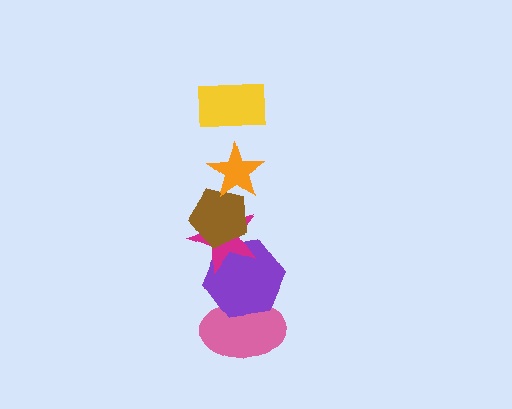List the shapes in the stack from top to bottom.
From top to bottom: the yellow rectangle, the orange star, the brown pentagon, the magenta star, the purple hexagon, the pink ellipse.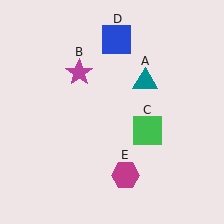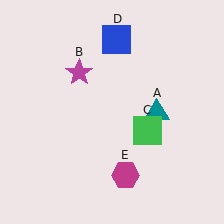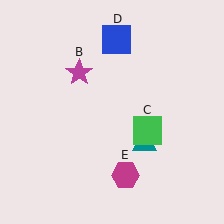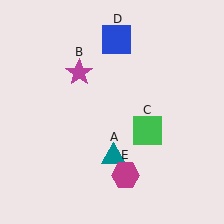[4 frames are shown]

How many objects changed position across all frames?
1 object changed position: teal triangle (object A).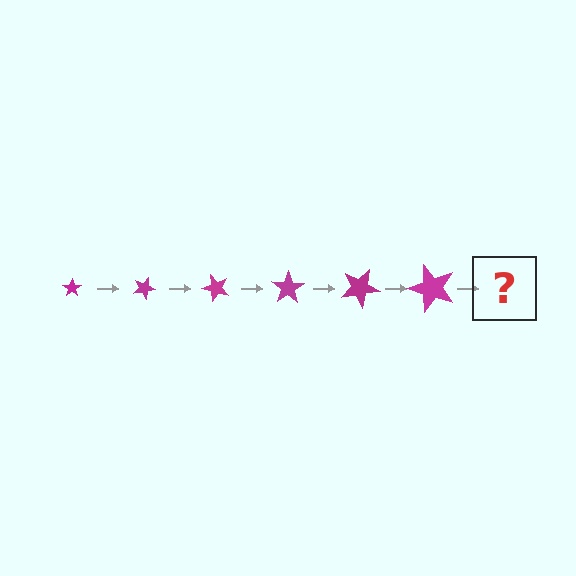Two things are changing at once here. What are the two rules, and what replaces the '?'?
The two rules are that the star grows larger each step and it rotates 25 degrees each step. The '?' should be a star, larger than the previous one and rotated 150 degrees from the start.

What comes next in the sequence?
The next element should be a star, larger than the previous one and rotated 150 degrees from the start.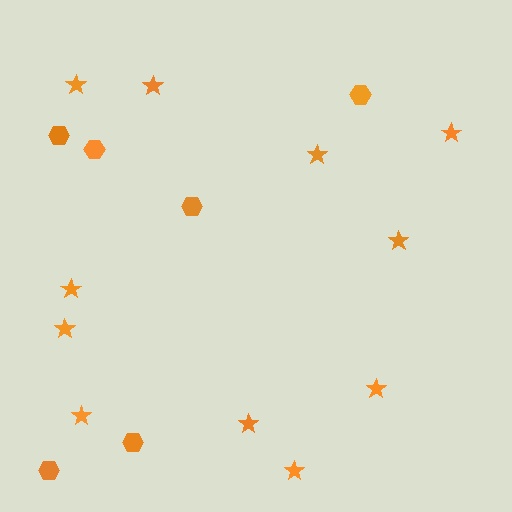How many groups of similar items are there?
There are 2 groups: one group of hexagons (6) and one group of stars (11).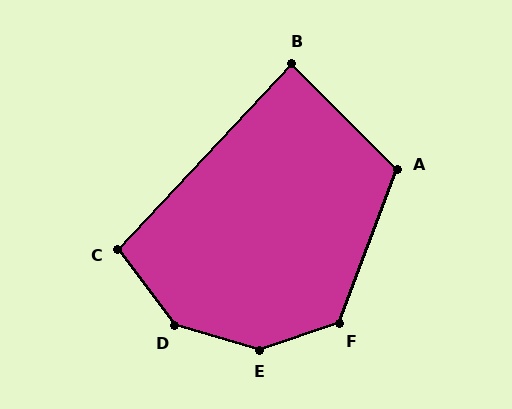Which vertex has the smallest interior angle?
B, at approximately 88 degrees.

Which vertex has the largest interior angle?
E, at approximately 146 degrees.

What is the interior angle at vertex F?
Approximately 129 degrees (obtuse).